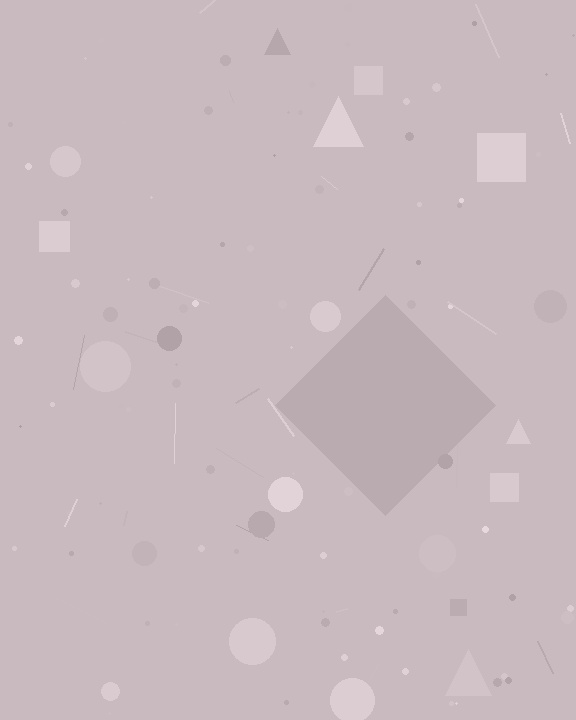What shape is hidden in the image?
A diamond is hidden in the image.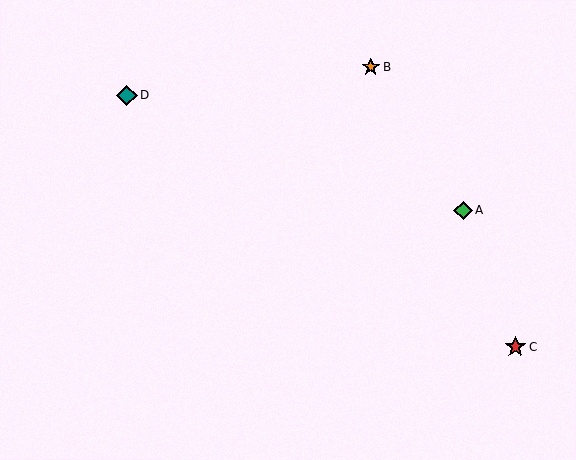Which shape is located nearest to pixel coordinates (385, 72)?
The orange star (labeled B) at (371, 67) is nearest to that location.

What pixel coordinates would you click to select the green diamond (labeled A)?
Click at (463, 210) to select the green diamond A.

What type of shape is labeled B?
Shape B is an orange star.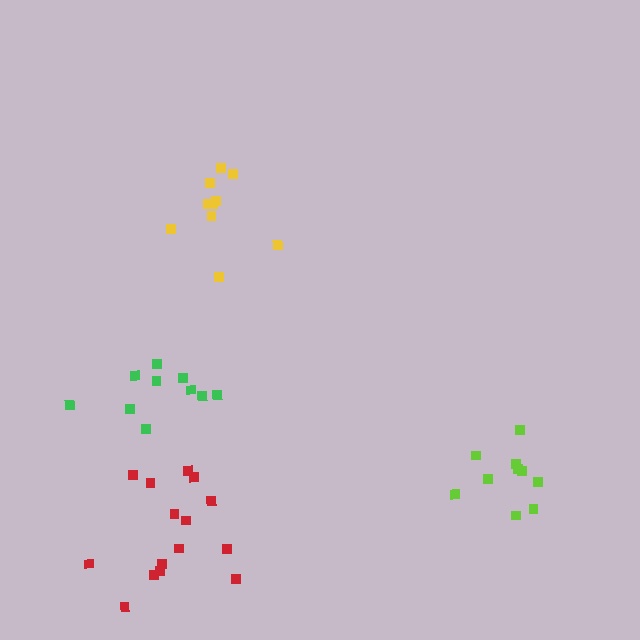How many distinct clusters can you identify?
There are 4 distinct clusters.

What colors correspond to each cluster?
The clusters are colored: red, yellow, lime, green.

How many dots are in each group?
Group 1: 15 dots, Group 2: 10 dots, Group 3: 10 dots, Group 4: 10 dots (45 total).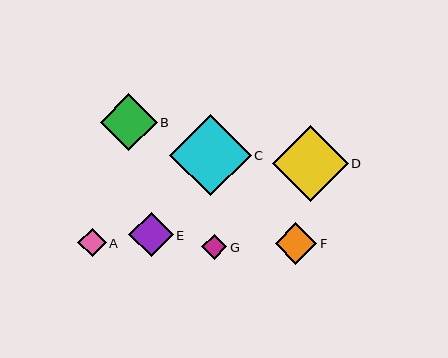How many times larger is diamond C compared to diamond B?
Diamond C is approximately 1.4 times the size of diamond B.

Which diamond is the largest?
Diamond C is the largest with a size of approximately 82 pixels.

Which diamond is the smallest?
Diamond G is the smallest with a size of approximately 25 pixels.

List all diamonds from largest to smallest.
From largest to smallest: C, D, B, E, F, A, G.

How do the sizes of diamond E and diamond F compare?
Diamond E and diamond F are approximately the same size.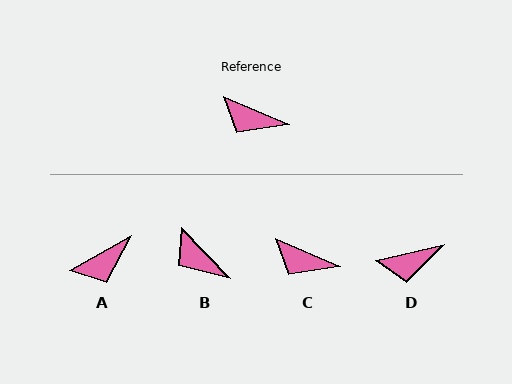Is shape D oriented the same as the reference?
No, it is off by about 36 degrees.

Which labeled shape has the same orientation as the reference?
C.